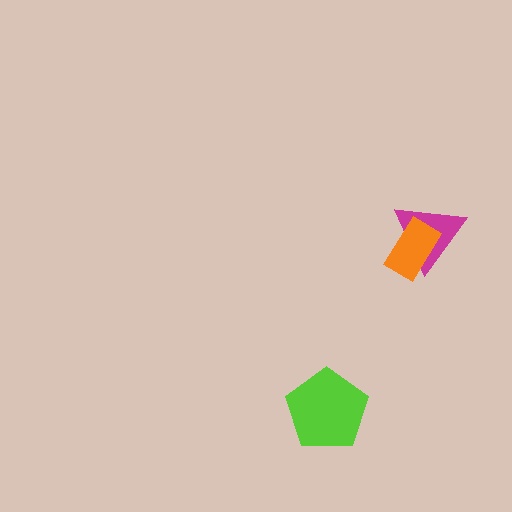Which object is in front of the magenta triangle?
The orange rectangle is in front of the magenta triangle.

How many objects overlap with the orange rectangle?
1 object overlaps with the orange rectangle.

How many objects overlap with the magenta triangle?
1 object overlaps with the magenta triangle.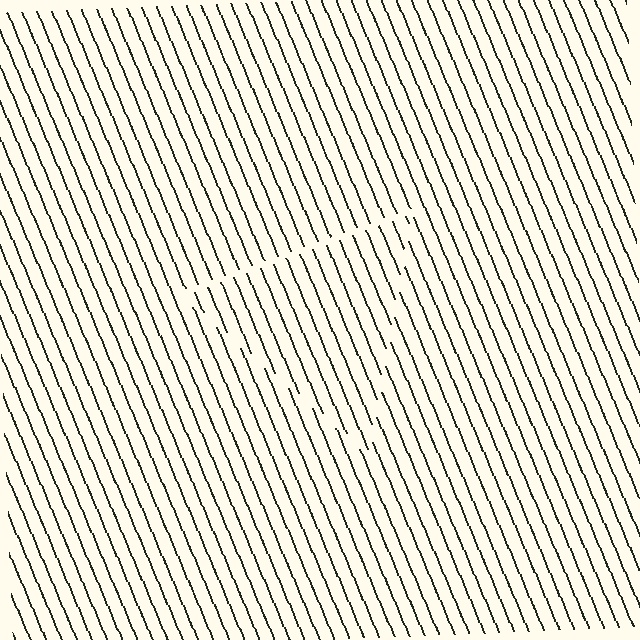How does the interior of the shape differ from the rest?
The interior of the shape contains the same grating, shifted by half a period — the contour is defined by the phase discontinuity where line-ends from the inner and outer gratings abut.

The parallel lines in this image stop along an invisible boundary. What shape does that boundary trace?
An illusory triangle. The interior of the shape contains the same grating, shifted by half a period — the contour is defined by the phase discontinuity where line-ends from the inner and outer gratings abut.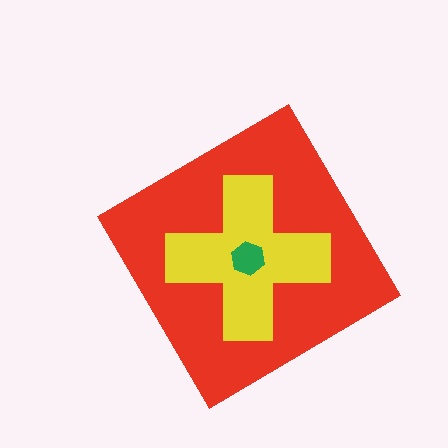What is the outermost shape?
The red diamond.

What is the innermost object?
The green hexagon.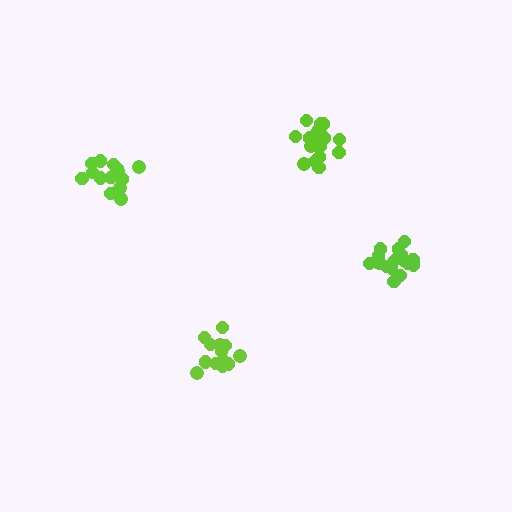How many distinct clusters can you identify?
There are 4 distinct clusters.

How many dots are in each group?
Group 1: 17 dots, Group 2: 18 dots, Group 3: 15 dots, Group 4: 20 dots (70 total).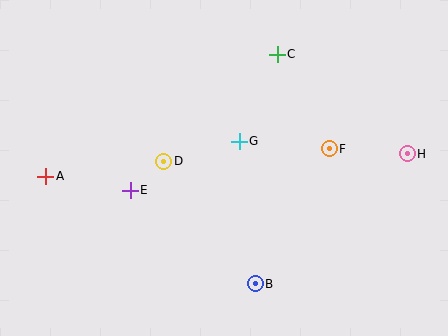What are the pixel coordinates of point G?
Point G is at (239, 141).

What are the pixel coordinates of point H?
Point H is at (407, 154).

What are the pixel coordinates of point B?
Point B is at (255, 284).